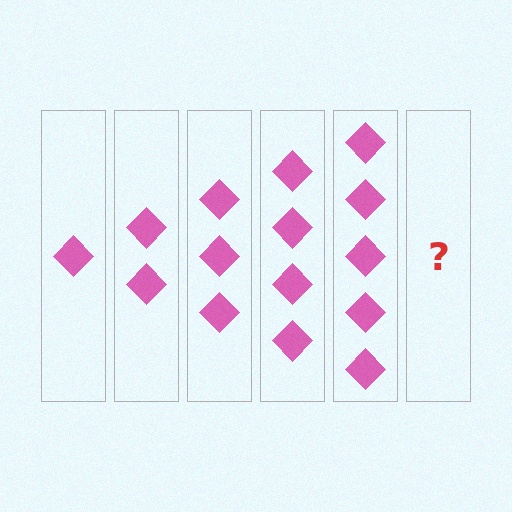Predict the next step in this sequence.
The next step is 6 diamonds.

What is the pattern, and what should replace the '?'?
The pattern is that each step adds one more diamond. The '?' should be 6 diamonds.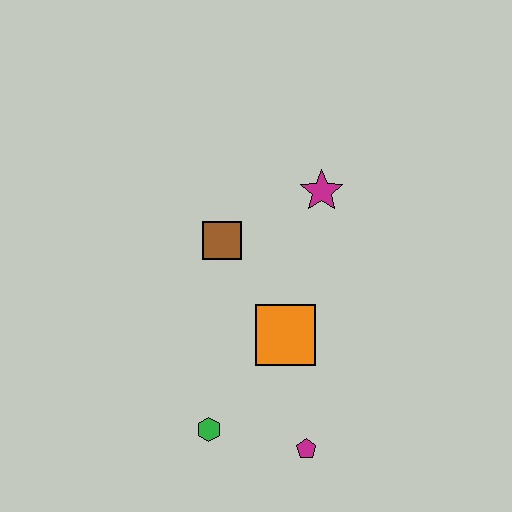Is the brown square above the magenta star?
No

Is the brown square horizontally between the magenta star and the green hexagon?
Yes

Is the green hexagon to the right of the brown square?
No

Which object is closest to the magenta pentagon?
The green hexagon is closest to the magenta pentagon.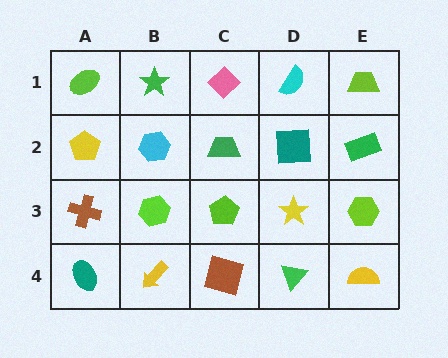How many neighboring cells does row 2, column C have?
4.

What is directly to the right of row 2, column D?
A green rectangle.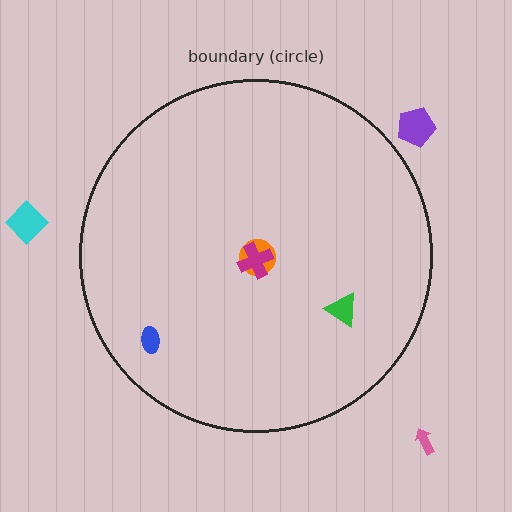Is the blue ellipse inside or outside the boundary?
Inside.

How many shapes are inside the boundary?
4 inside, 3 outside.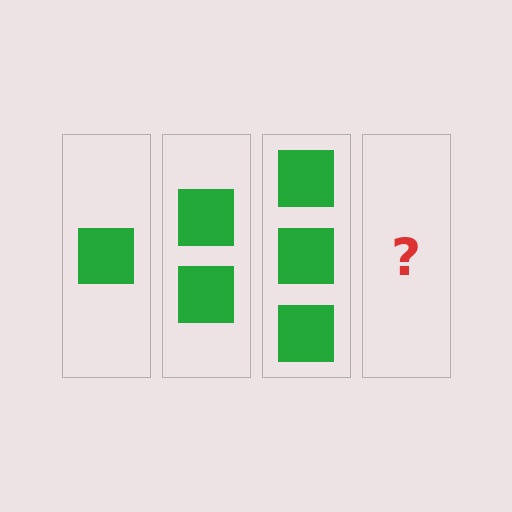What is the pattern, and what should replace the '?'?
The pattern is that each step adds one more square. The '?' should be 4 squares.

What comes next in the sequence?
The next element should be 4 squares.